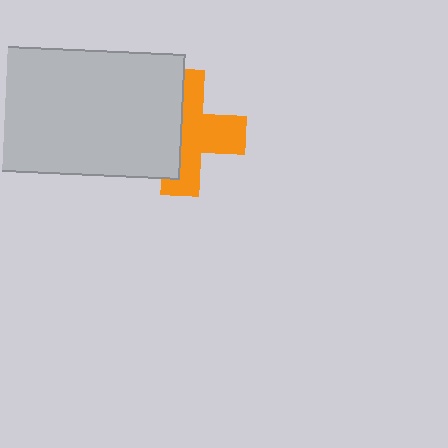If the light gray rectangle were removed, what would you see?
You would see the complete orange cross.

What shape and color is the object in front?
The object in front is a light gray rectangle.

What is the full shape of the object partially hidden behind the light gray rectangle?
The partially hidden object is an orange cross.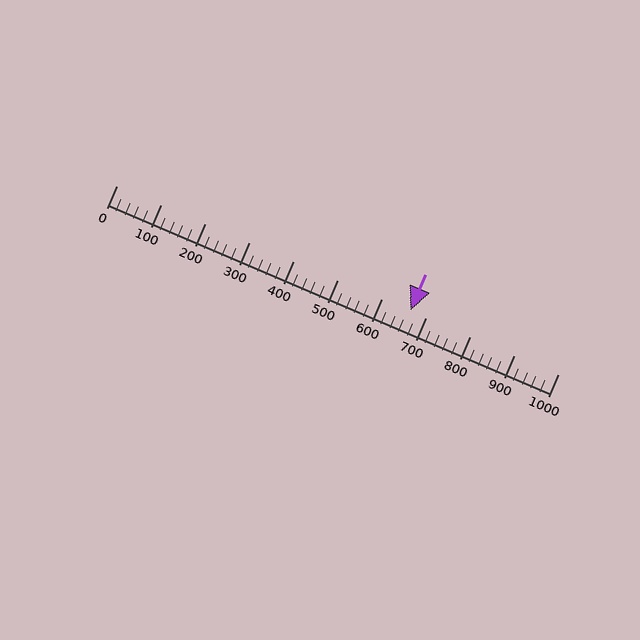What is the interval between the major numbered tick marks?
The major tick marks are spaced 100 units apart.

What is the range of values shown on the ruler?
The ruler shows values from 0 to 1000.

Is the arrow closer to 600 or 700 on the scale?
The arrow is closer to 700.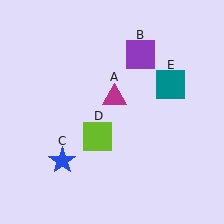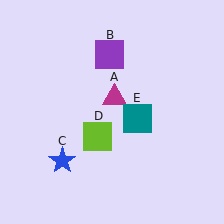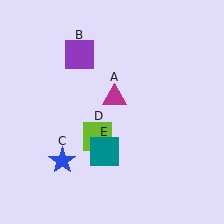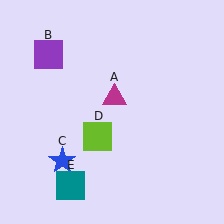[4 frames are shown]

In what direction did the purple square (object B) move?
The purple square (object B) moved left.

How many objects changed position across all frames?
2 objects changed position: purple square (object B), teal square (object E).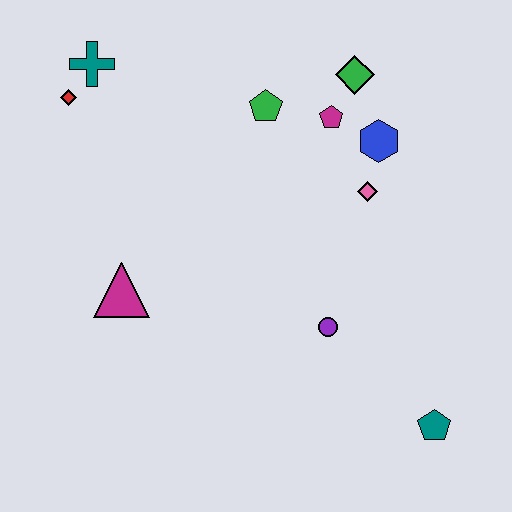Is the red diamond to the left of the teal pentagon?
Yes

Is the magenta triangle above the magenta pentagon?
No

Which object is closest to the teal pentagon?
The purple circle is closest to the teal pentagon.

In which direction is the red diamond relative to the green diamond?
The red diamond is to the left of the green diamond.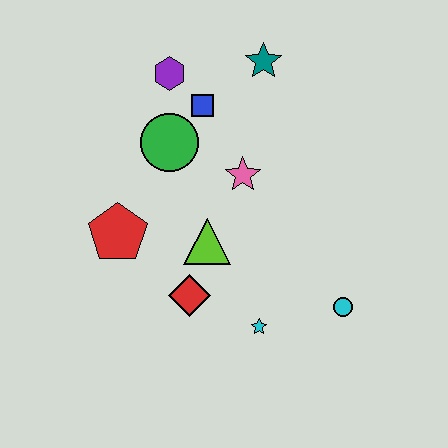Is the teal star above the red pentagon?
Yes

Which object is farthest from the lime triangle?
The teal star is farthest from the lime triangle.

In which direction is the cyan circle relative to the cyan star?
The cyan circle is to the right of the cyan star.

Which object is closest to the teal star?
The blue square is closest to the teal star.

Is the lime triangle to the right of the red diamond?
Yes